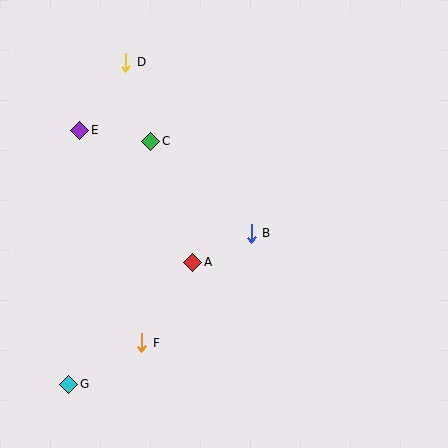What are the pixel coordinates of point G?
Point G is at (69, 384).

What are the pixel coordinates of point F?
Point F is at (142, 343).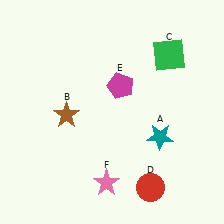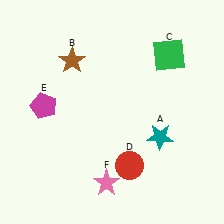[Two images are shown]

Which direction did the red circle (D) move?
The red circle (D) moved up.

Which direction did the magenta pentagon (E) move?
The magenta pentagon (E) moved left.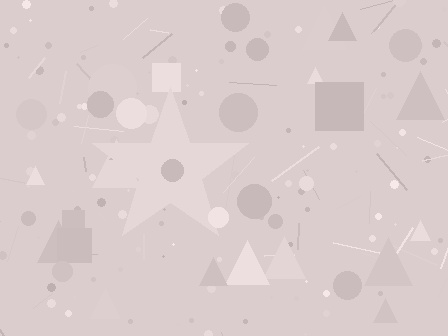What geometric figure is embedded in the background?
A star is embedded in the background.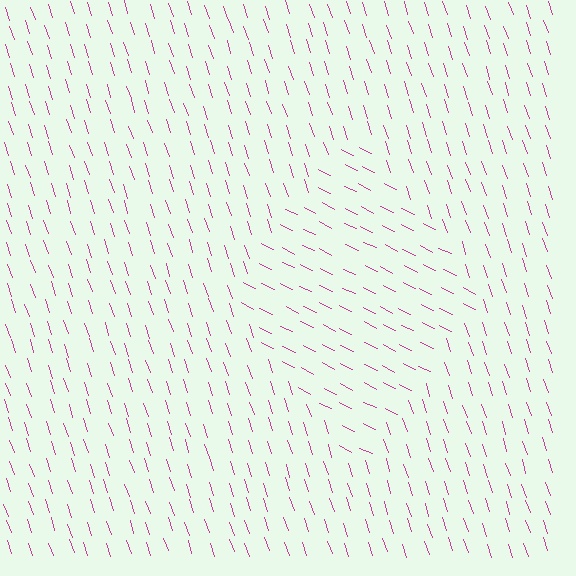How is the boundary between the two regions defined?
The boundary is defined purely by a change in line orientation (approximately 45 degrees difference). All lines are the same color and thickness.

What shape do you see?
I see a diamond.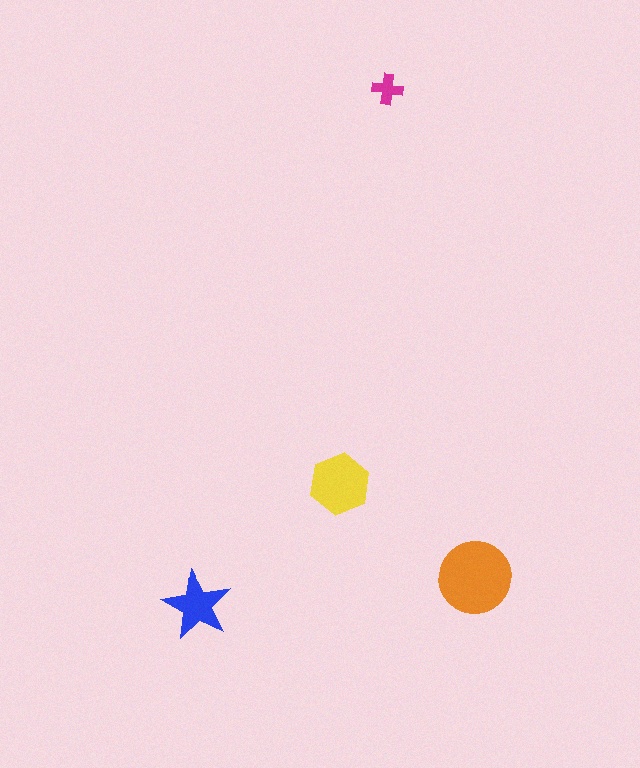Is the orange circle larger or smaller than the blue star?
Larger.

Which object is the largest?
The orange circle.